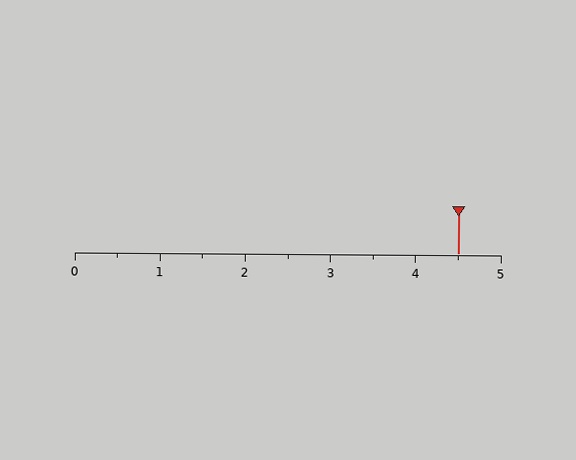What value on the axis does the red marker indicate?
The marker indicates approximately 4.5.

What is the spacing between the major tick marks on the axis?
The major ticks are spaced 1 apart.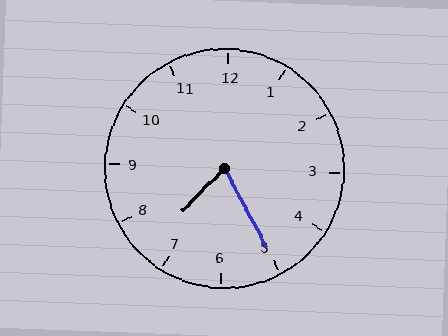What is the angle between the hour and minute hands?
Approximately 72 degrees.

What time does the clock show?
7:25.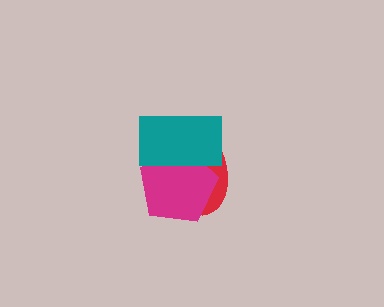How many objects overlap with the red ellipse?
2 objects overlap with the red ellipse.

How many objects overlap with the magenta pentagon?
2 objects overlap with the magenta pentagon.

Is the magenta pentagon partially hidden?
Yes, it is partially covered by another shape.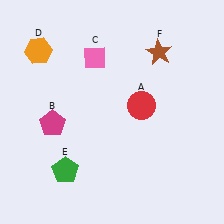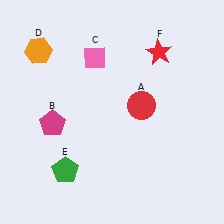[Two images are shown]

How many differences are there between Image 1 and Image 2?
There is 1 difference between the two images.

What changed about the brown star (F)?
In Image 1, F is brown. In Image 2, it changed to red.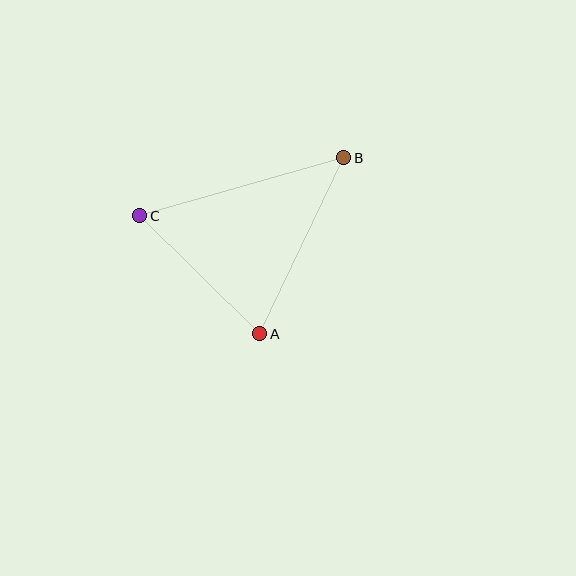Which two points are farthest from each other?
Points B and C are farthest from each other.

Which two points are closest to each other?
Points A and C are closest to each other.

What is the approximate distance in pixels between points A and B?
The distance between A and B is approximately 195 pixels.